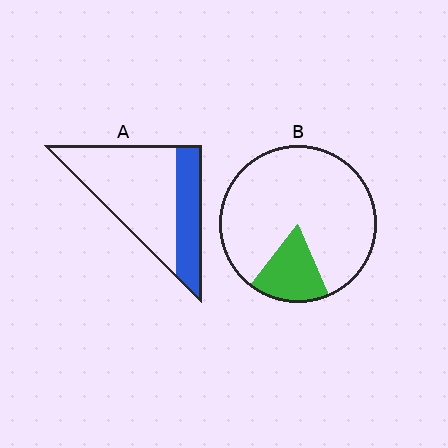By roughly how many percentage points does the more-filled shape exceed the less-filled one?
By roughly 15 percentage points (A over B).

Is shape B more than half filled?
No.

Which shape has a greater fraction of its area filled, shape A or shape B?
Shape A.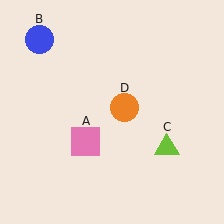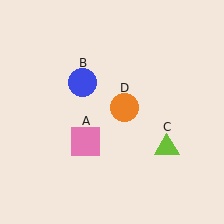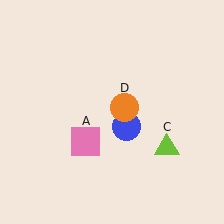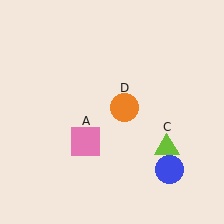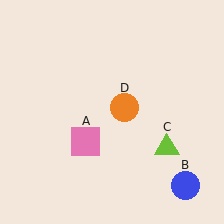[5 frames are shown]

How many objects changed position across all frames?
1 object changed position: blue circle (object B).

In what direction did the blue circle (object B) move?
The blue circle (object B) moved down and to the right.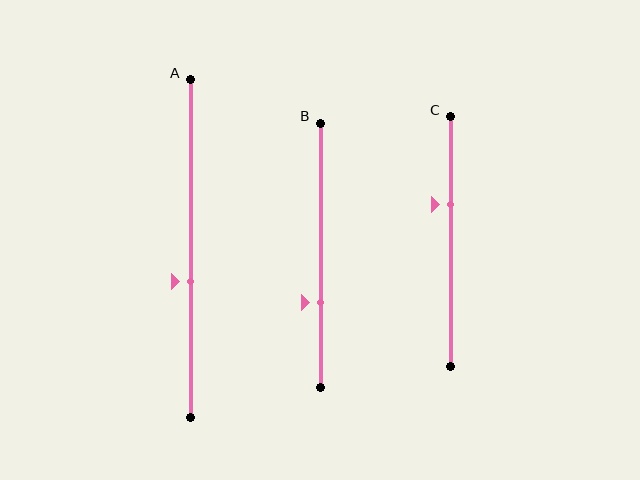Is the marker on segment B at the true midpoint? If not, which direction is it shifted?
No, the marker on segment B is shifted downward by about 18% of the segment length.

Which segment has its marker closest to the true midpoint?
Segment A has its marker closest to the true midpoint.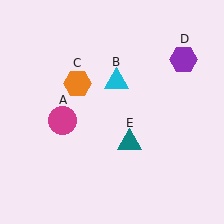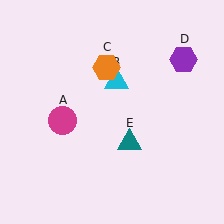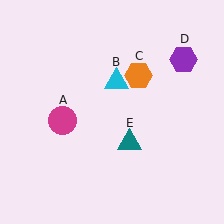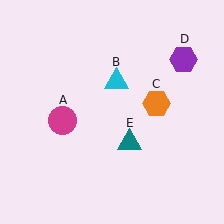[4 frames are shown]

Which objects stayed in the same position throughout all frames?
Magenta circle (object A) and cyan triangle (object B) and purple hexagon (object D) and teal triangle (object E) remained stationary.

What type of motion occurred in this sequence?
The orange hexagon (object C) rotated clockwise around the center of the scene.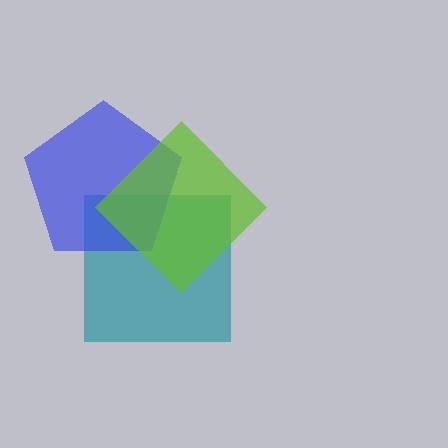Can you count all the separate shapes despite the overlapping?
Yes, there are 3 separate shapes.